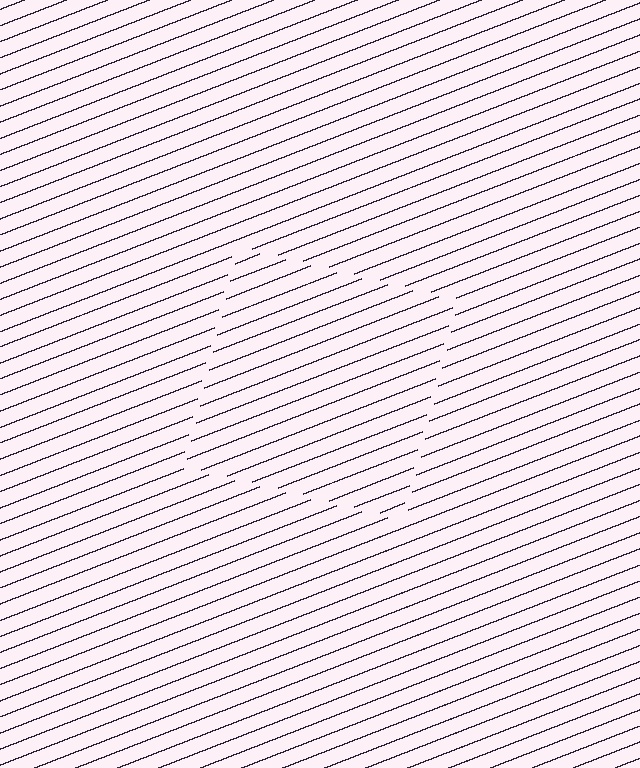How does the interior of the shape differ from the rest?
The interior of the shape contains the same grating, shifted by half a period — the contour is defined by the phase discontinuity where line-ends from the inner and outer gratings abut.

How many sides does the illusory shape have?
4 sides — the line-ends trace a square.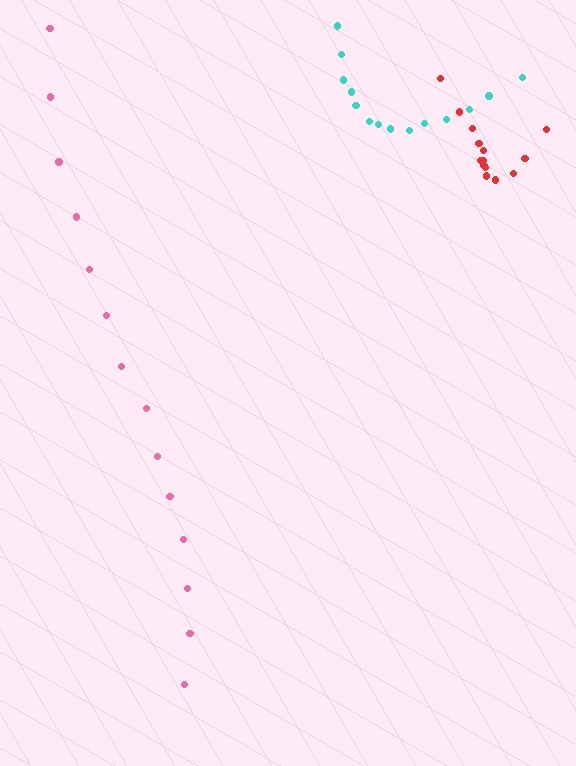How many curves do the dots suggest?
There are 3 distinct paths.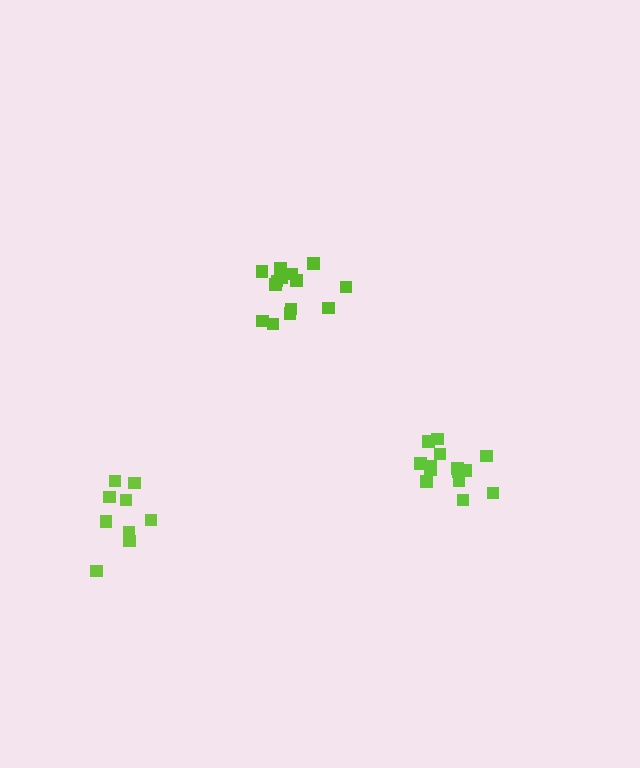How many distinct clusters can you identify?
There are 3 distinct clusters.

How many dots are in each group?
Group 1: 14 dots, Group 2: 14 dots, Group 3: 9 dots (37 total).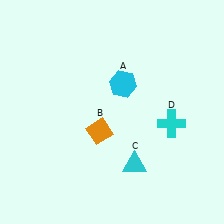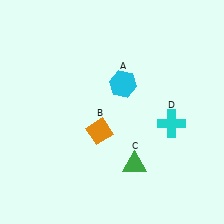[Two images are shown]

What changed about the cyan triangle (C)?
In Image 1, C is cyan. In Image 2, it changed to green.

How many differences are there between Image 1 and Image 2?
There is 1 difference between the two images.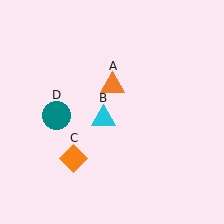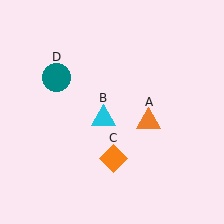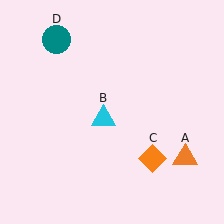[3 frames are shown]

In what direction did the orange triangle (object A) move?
The orange triangle (object A) moved down and to the right.